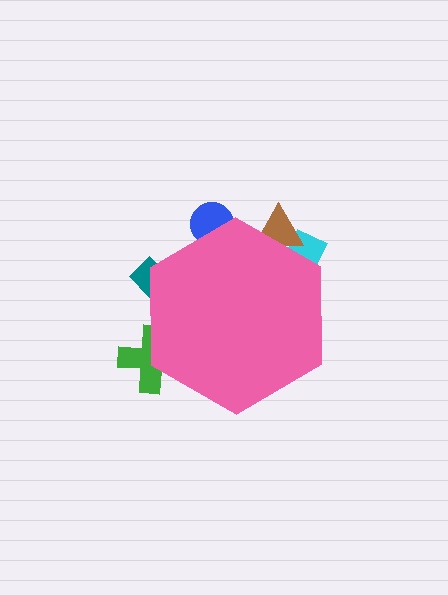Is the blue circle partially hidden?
Yes, the blue circle is partially hidden behind the pink hexagon.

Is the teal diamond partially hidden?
Yes, the teal diamond is partially hidden behind the pink hexagon.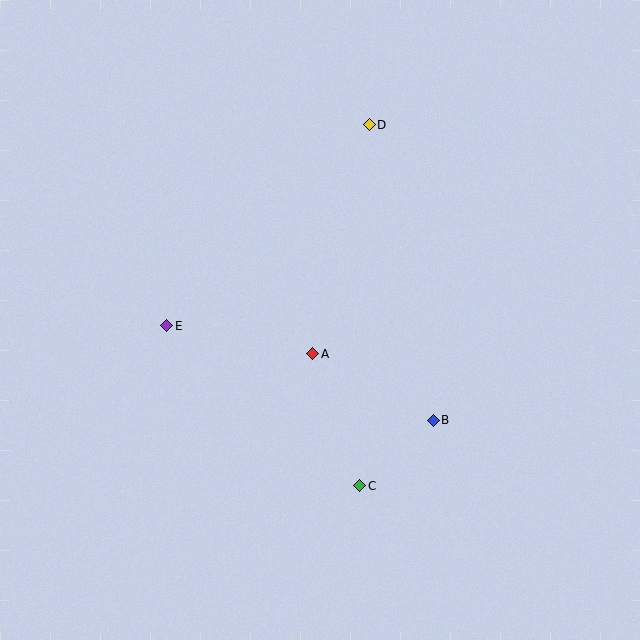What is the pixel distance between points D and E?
The distance between D and E is 285 pixels.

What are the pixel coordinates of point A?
Point A is at (313, 354).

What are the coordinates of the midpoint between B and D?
The midpoint between B and D is at (401, 273).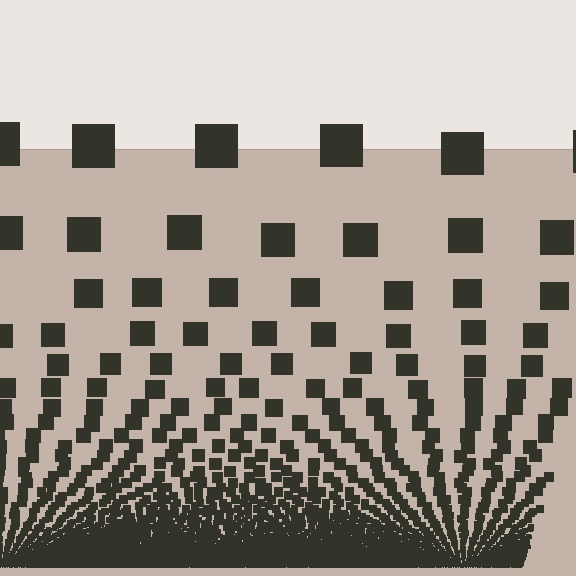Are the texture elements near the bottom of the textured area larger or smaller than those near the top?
Smaller. The gradient is inverted — elements near the bottom are smaller and denser.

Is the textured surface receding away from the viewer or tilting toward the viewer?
The surface appears to tilt toward the viewer. Texture elements get larger and sparser toward the top.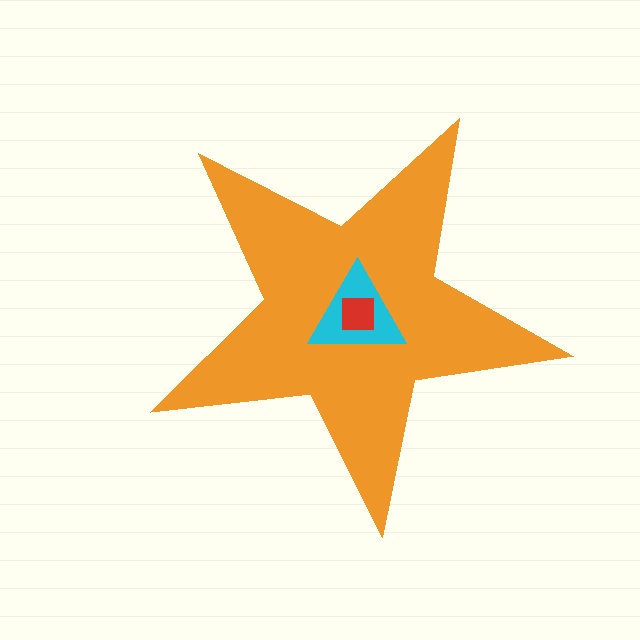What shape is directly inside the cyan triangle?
The red square.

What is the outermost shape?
The orange star.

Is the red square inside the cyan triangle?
Yes.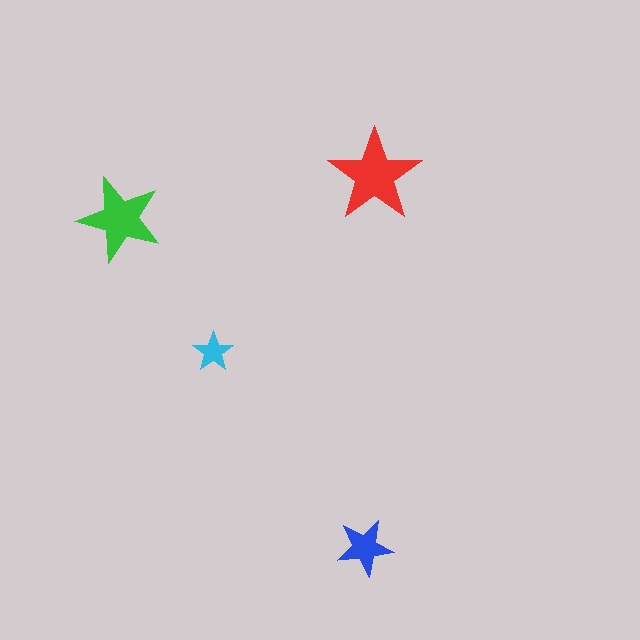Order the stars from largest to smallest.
the red one, the green one, the blue one, the cyan one.